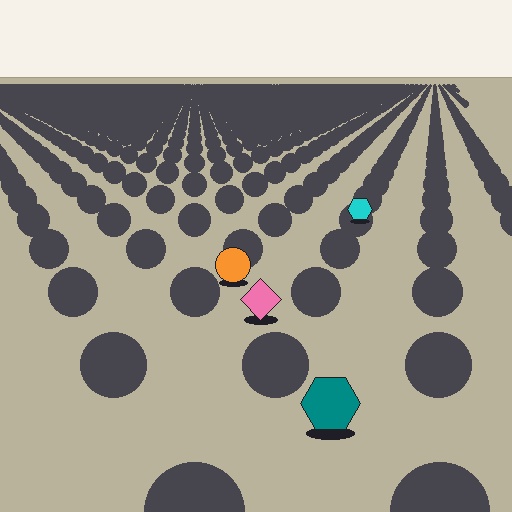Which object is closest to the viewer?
The teal hexagon is closest. The texture marks near it are larger and more spread out.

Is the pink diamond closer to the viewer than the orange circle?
Yes. The pink diamond is closer — you can tell from the texture gradient: the ground texture is coarser near it.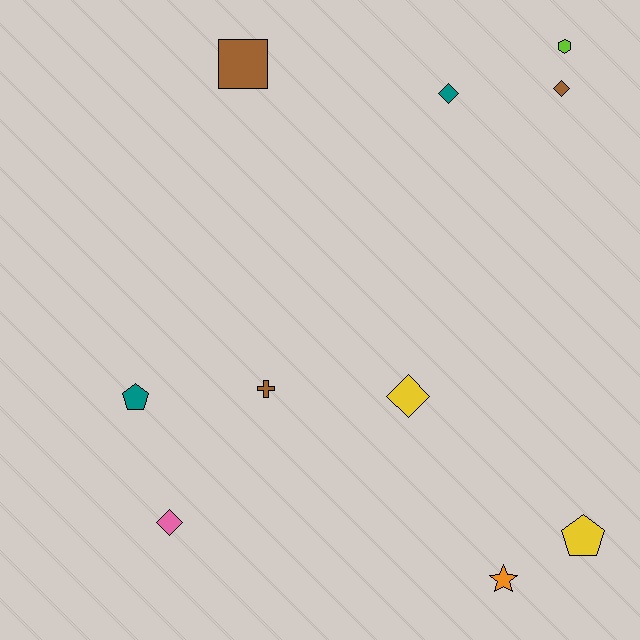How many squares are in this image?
There is 1 square.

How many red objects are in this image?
There are no red objects.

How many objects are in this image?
There are 10 objects.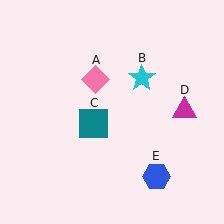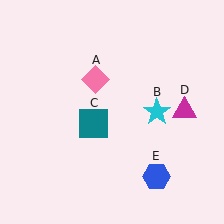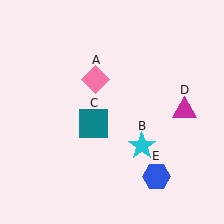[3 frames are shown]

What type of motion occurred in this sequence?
The cyan star (object B) rotated clockwise around the center of the scene.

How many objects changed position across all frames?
1 object changed position: cyan star (object B).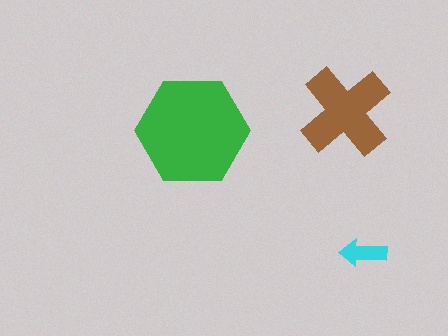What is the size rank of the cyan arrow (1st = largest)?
3rd.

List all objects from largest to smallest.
The green hexagon, the brown cross, the cyan arrow.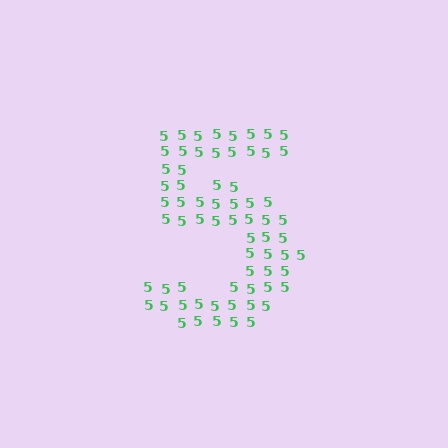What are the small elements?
The small elements are digit 5's.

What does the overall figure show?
The overall figure shows the digit 5.